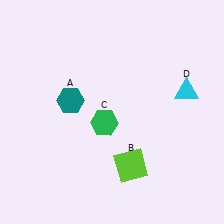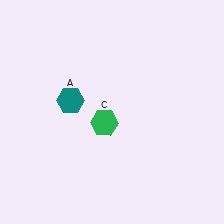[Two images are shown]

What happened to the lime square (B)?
The lime square (B) was removed in Image 2. It was in the bottom-right area of Image 1.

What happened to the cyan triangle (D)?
The cyan triangle (D) was removed in Image 2. It was in the top-right area of Image 1.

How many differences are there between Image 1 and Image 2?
There are 2 differences between the two images.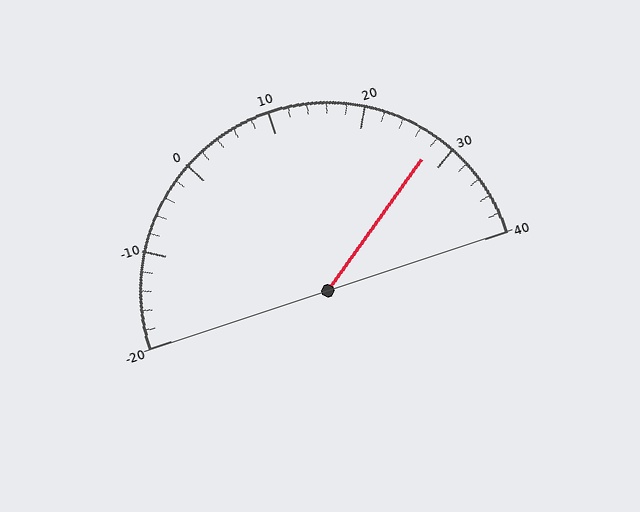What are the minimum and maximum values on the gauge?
The gauge ranges from -20 to 40.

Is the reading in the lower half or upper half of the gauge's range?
The reading is in the upper half of the range (-20 to 40).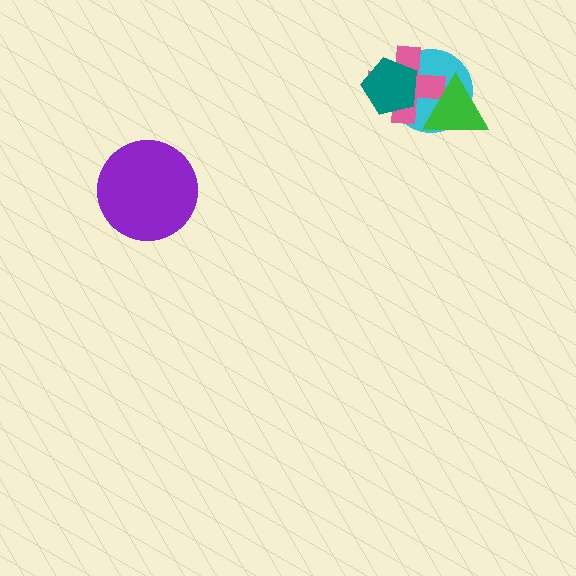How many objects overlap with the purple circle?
0 objects overlap with the purple circle.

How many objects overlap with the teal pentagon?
2 objects overlap with the teal pentagon.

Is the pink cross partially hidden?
Yes, it is partially covered by another shape.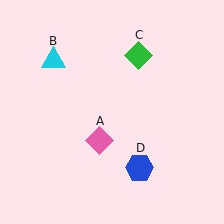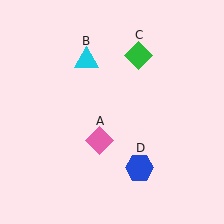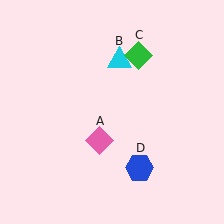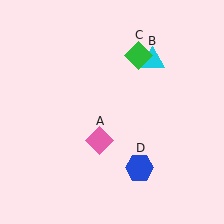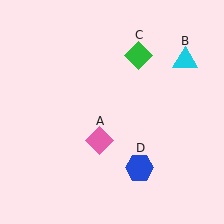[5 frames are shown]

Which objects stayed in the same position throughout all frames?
Pink diamond (object A) and green diamond (object C) and blue hexagon (object D) remained stationary.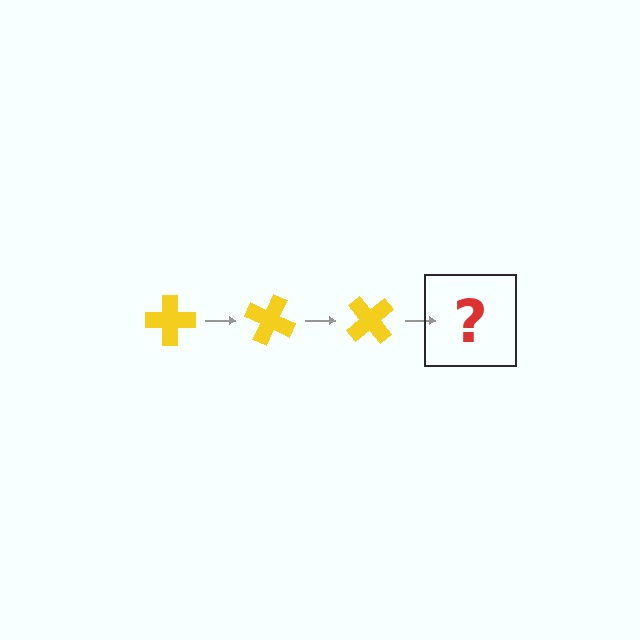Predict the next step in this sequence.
The next step is a yellow cross rotated 75 degrees.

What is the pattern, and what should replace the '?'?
The pattern is that the cross rotates 25 degrees each step. The '?' should be a yellow cross rotated 75 degrees.